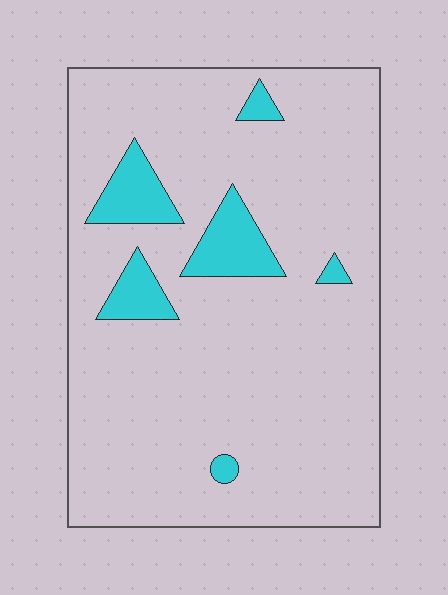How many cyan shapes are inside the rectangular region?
6.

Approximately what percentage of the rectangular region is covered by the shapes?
Approximately 10%.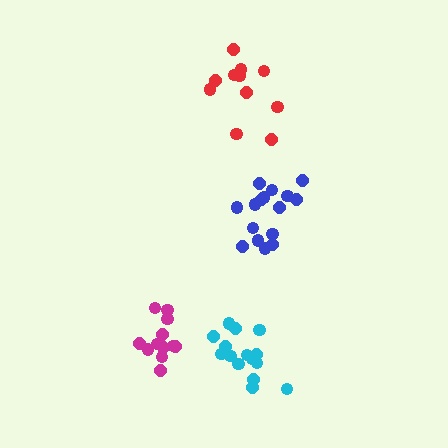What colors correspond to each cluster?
The clusters are colored: red, blue, magenta, cyan.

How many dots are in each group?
Group 1: 11 dots, Group 2: 16 dots, Group 3: 13 dots, Group 4: 15 dots (55 total).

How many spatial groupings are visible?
There are 4 spatial groupings.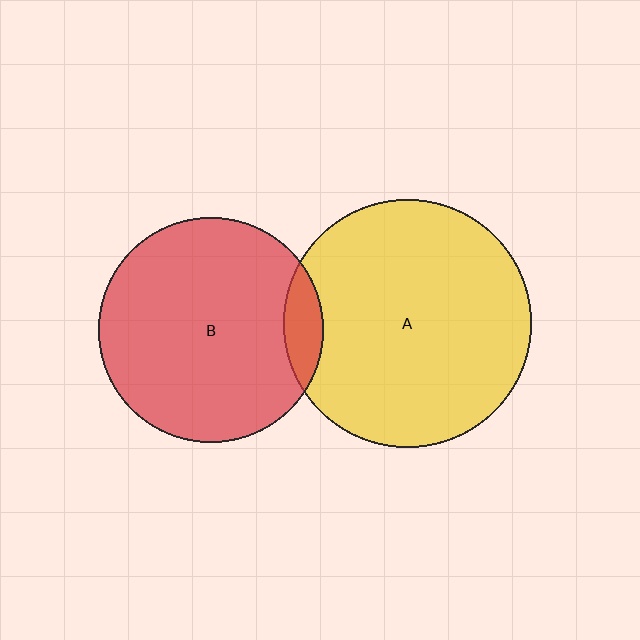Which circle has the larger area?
Circle A (yellow).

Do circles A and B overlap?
Yes.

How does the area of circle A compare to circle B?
Approximately 1.2 times.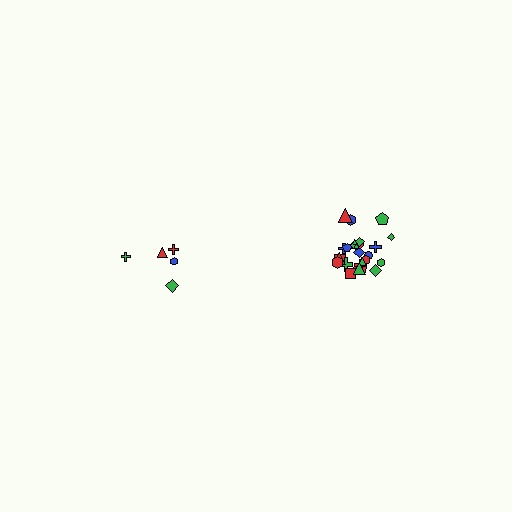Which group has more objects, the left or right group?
The right group.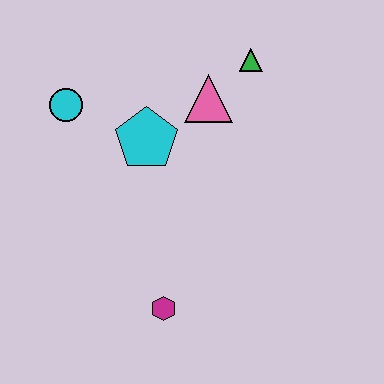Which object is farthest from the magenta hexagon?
The green triangle is farthest from the magenta hexagon.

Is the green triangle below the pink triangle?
No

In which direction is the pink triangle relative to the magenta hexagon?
The pink triangle is above the magenta hexagon.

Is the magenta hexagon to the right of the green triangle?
No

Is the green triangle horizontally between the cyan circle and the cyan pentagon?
No